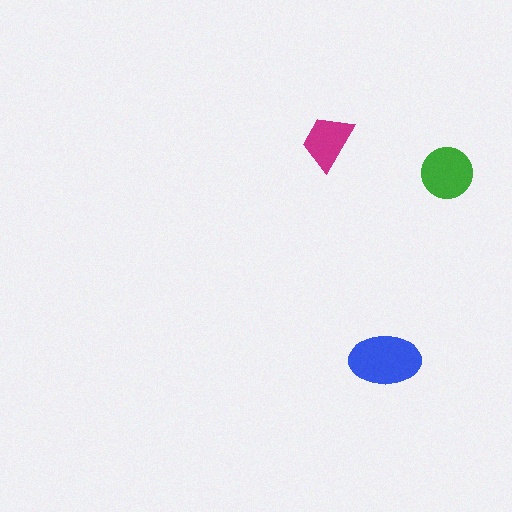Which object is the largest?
The blue ellipse.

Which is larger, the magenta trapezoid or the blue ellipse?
The blue ellipse.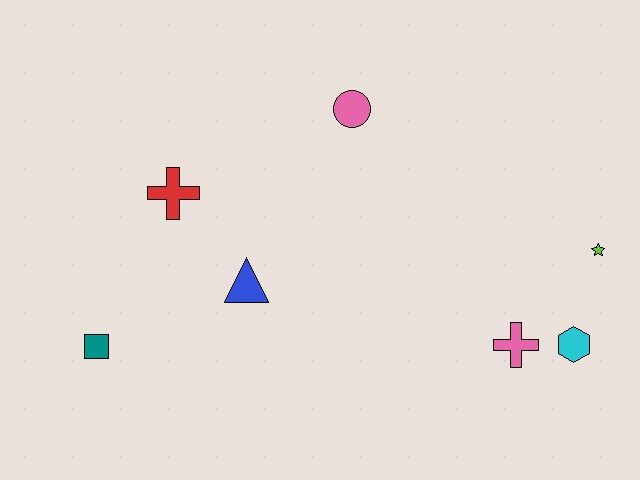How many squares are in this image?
There is 1 square.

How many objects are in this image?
There are 7 objects.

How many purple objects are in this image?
There are no purple objects.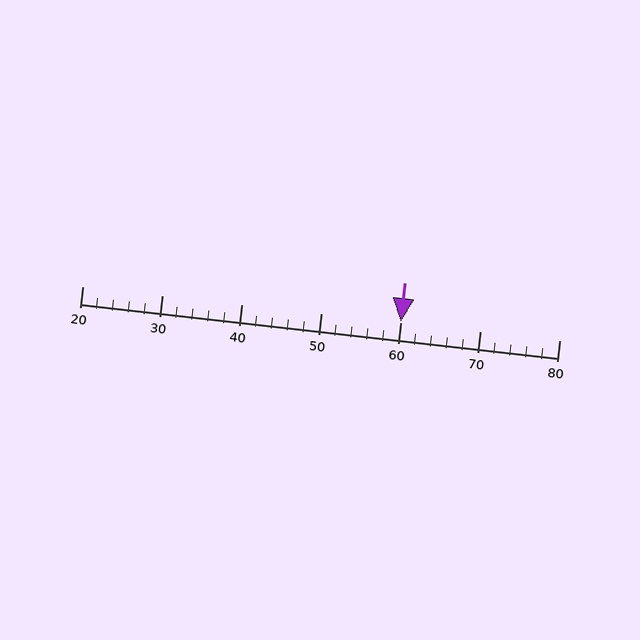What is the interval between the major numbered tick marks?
The major tick marks are spaced 10 units apart.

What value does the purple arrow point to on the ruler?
The purple arrow points to approximately 60.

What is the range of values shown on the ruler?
The ruler shows values from 20 to 80.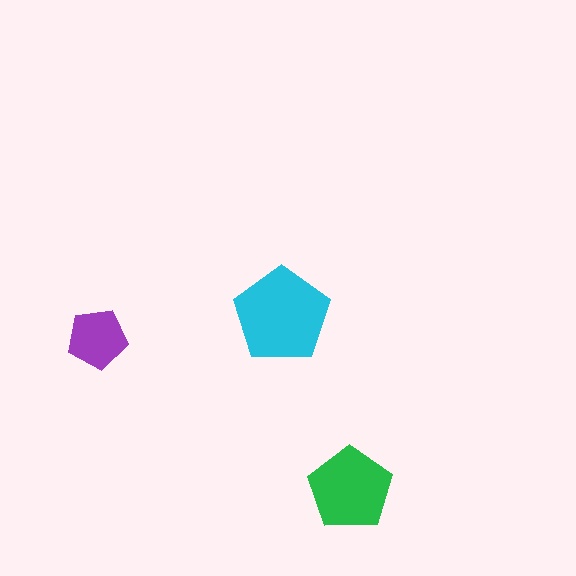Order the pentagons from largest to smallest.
the cyan one, the green one, the purple one.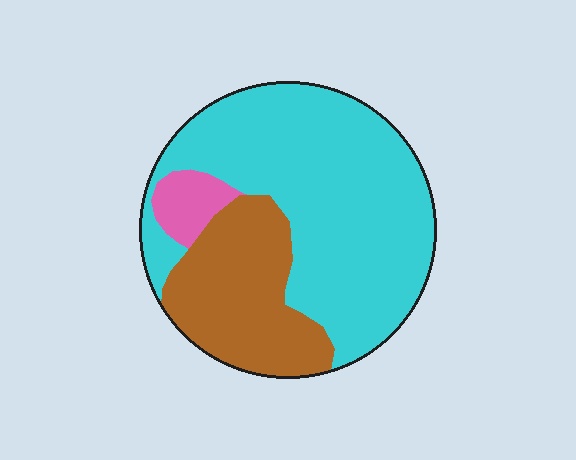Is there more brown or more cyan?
Cyan.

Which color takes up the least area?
Pink, at roughly 5%.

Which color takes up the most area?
Cyan, at roughly 65%.